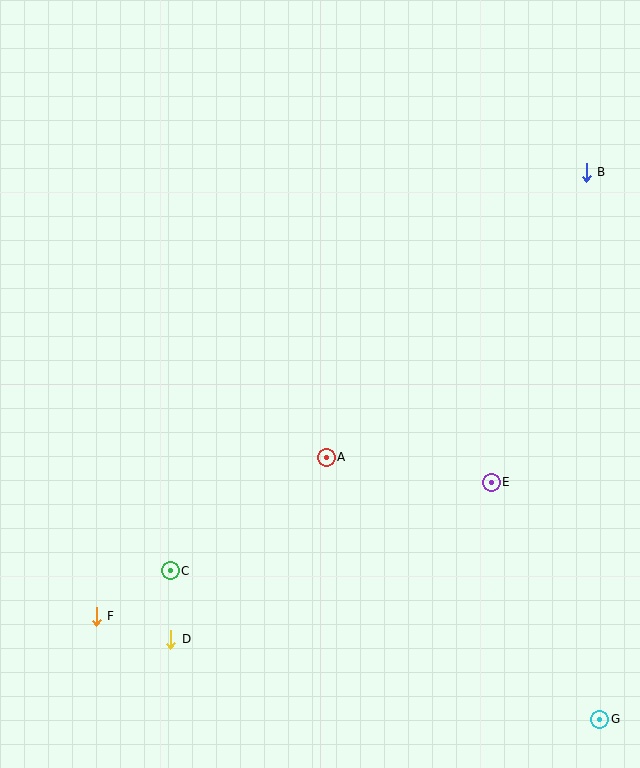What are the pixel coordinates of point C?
Point C is at (170, 571).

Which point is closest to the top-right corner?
Point B is closest to the top-right corner.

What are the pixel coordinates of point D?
Point D is at (171, 639).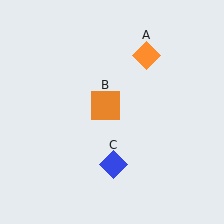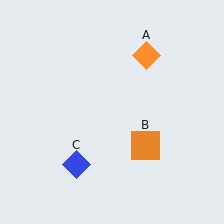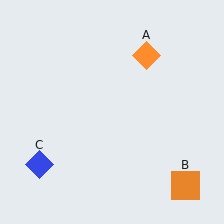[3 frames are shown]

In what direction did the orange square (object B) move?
The orange square (object B) moved down and to the right.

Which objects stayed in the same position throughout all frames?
Orange diamond (object A) remained stationary.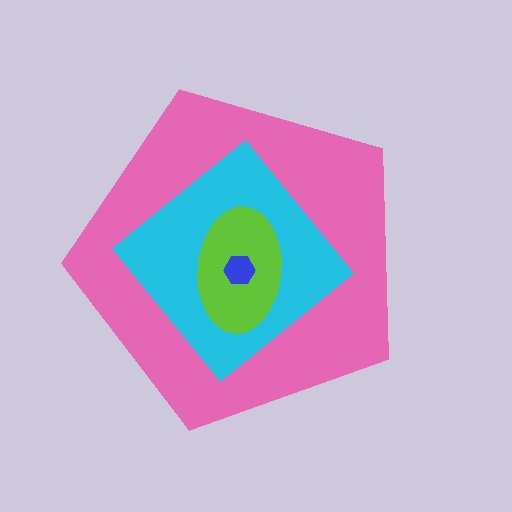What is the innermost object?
The blue hexagon.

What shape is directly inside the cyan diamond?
The lime ellipse.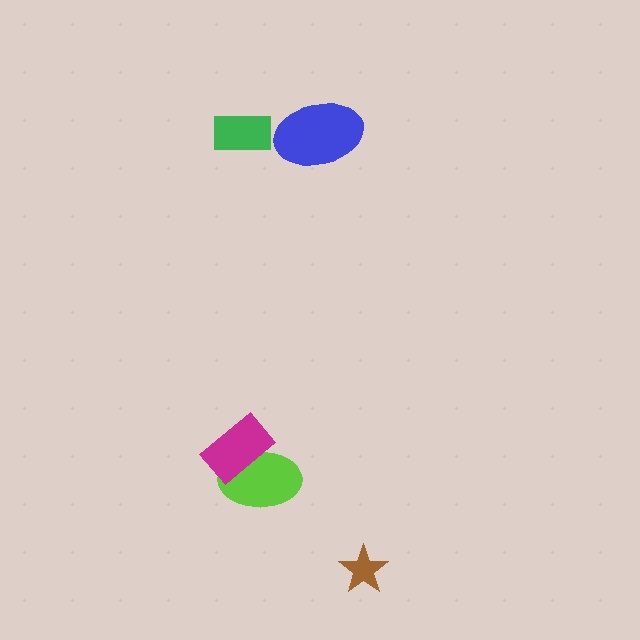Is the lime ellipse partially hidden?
Yes, it is partially covered by another shape.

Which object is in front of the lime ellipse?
The magenta rectangle is in front of the lime ellipse.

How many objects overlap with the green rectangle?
0 objects overlap with the green rectangle.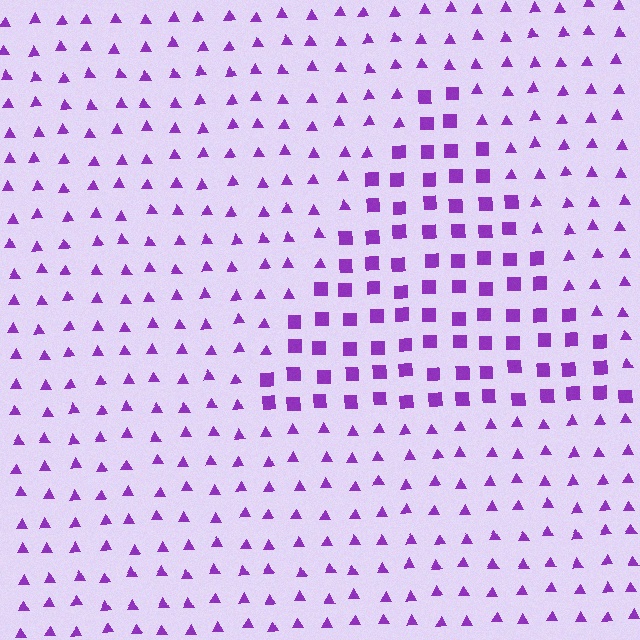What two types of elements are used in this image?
The image uses squares inside the triangle region and triangles outside it.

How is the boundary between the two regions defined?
The boundary is defined by a change in element shape: squares inside vs. triangles outside. All elements share the same color and spacing.